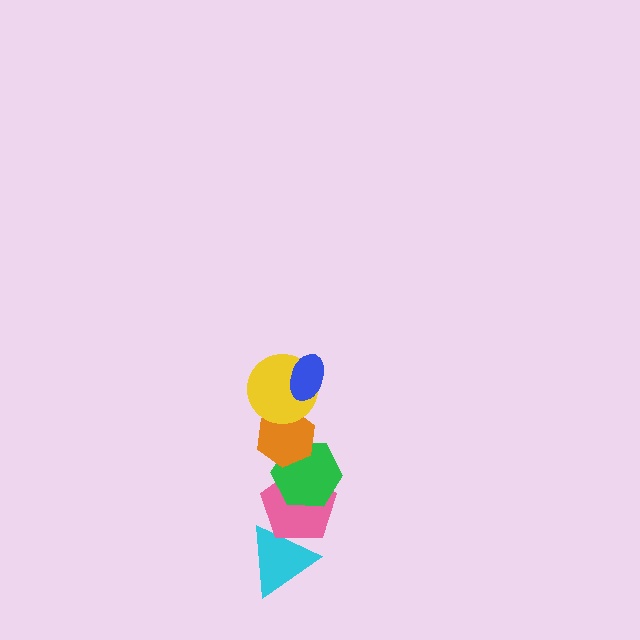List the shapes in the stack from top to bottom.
From top to bottom: the blue ellipse, the yellow circle, the orange hexagon, the green hexagon, the pink pentagon, the cyan triangle.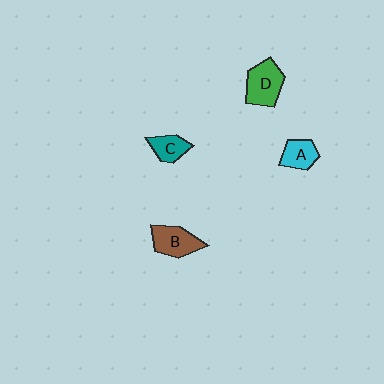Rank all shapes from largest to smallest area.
From largest to smallest: D (green), B (brown), A (cyan), C (teal).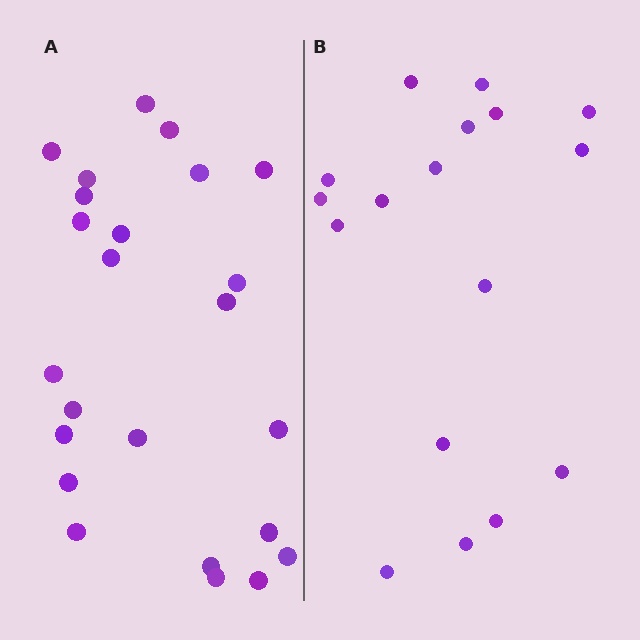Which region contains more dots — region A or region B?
Region A (the left region) has more dots.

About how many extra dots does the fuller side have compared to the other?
Region A has roughly 8 or so more dots than region B.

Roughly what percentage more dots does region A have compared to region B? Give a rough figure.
About 40% more.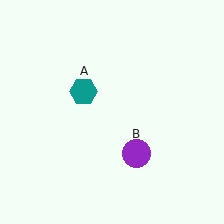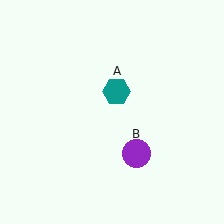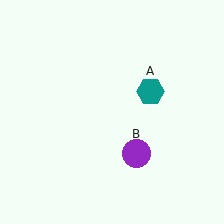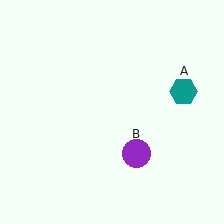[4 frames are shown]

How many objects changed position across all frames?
1 object changed position: teal hexagon (object A).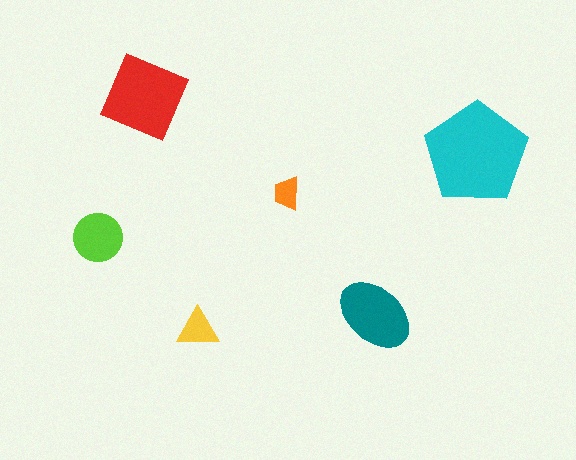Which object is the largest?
The cyan pentagon.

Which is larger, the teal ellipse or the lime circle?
The teal ellipse.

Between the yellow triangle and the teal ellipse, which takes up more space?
The teal ellipse.